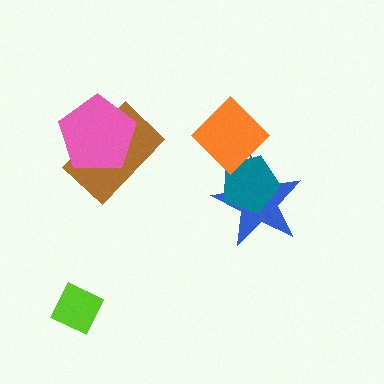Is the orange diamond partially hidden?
No, no other shape covers it.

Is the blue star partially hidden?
Yes, it is partially covered by another shape.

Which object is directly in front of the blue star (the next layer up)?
The teal pentagon is directly in front of the blue star.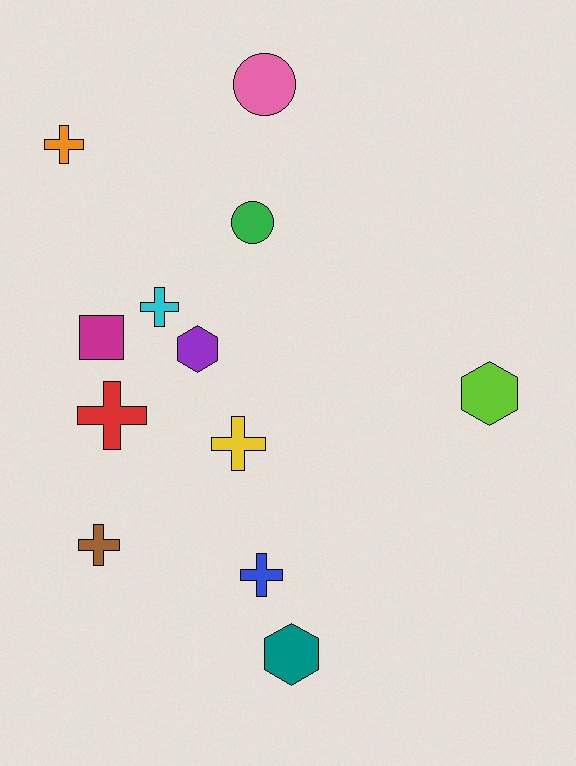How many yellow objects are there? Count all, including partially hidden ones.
There is 1 yellow object.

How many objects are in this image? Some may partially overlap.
There are 12 objects.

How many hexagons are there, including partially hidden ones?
There are 3 hexagons.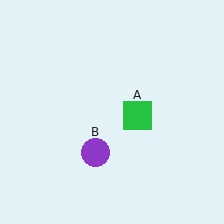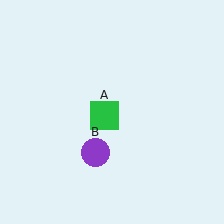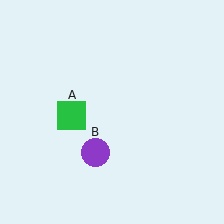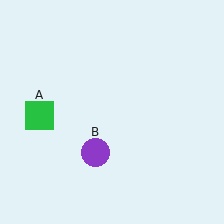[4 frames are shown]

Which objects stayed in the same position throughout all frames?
Purple circle (object B) remained stationary.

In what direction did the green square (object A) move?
The green square (object A) moved left.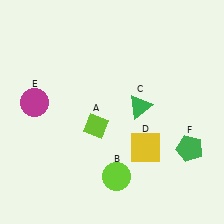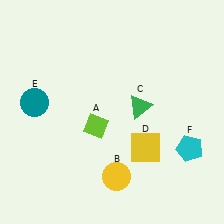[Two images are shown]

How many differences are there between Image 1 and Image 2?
There are 3 differences between the two images.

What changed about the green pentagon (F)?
In Image 1, F is green. In Image 2, it changed to cyan.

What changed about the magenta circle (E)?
In Image 1, E is magenta. In Image 2, it changed to teal.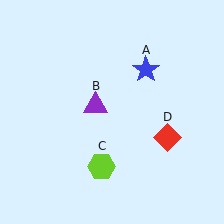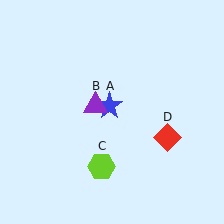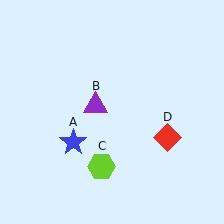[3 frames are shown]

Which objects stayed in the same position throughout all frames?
Purple triangle (object B) and lime hexagon (object C) and red diamond (object D) remained stationary.